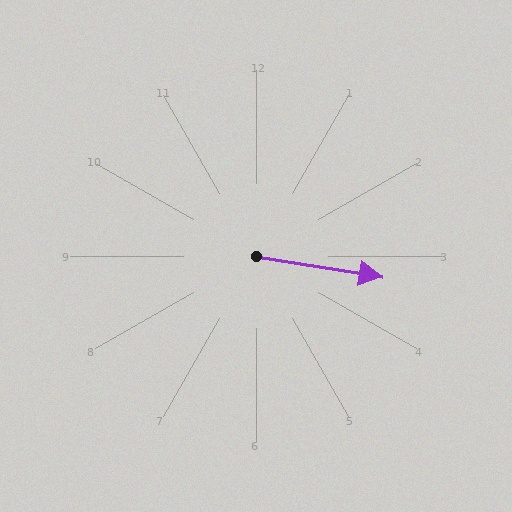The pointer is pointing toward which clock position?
Roughly 3 o'clock.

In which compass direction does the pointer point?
East.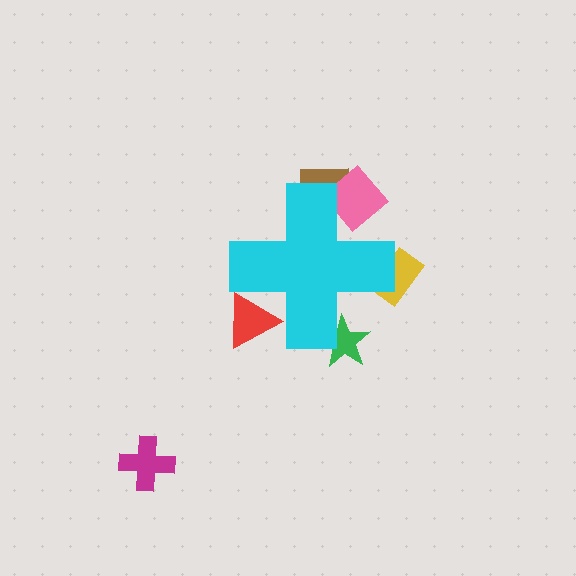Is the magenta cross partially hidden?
No, the magenta cross is fully visible.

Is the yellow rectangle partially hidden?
Yes, the yellow rectangle is partially hidden behind the cyan cross.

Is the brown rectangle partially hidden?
Yes, the brown rectangle is partially hidden behind the cyan cross.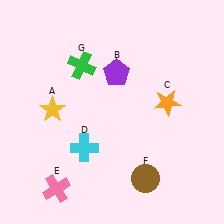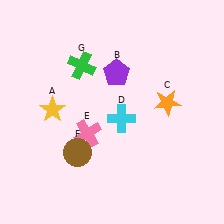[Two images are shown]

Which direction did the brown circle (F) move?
The brown circle (F) moved left.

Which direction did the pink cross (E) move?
The pink cross (E) moved up.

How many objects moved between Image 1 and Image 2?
3 objects moved between the two images.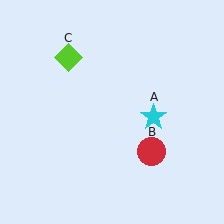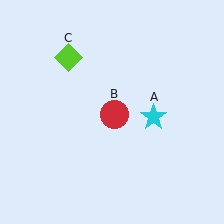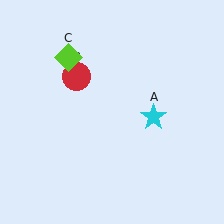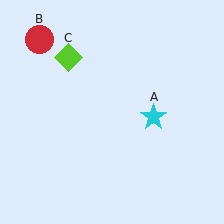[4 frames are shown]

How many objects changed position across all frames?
1 object changed position: red circle (object B).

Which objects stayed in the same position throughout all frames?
Cyan star (object A) and lime diamond (object C) remained stationary.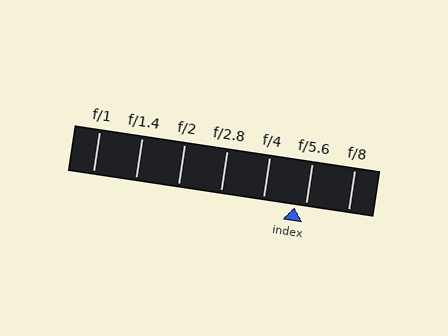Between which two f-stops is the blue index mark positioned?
The index mark is between f/4 and f/5.6.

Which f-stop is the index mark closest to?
The index mark is closest to f/5.6.